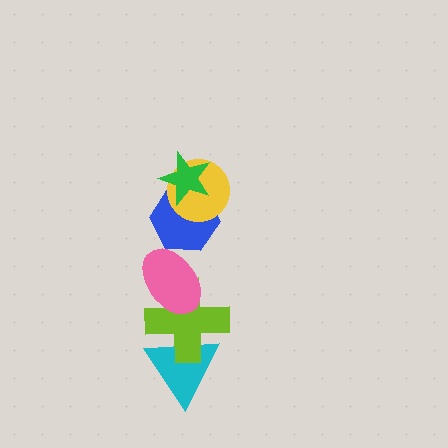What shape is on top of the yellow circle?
The green star is on top of the yellow circle.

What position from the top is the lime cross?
The lime cross is 5th from the top.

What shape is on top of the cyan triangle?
The lime cross is on top of the cyan triangle.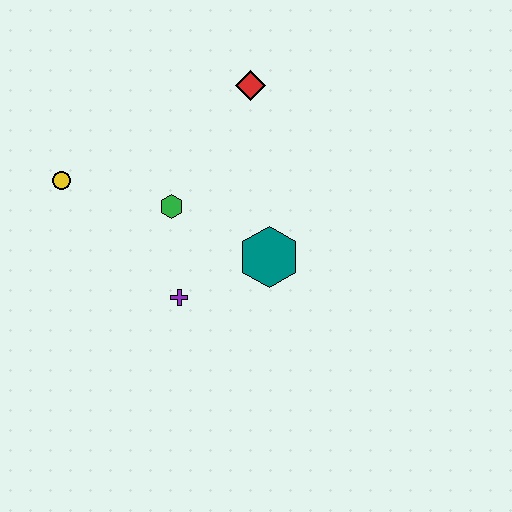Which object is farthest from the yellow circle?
The teal hexagon is farthest from the yellow circle.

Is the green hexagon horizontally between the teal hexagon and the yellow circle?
Yes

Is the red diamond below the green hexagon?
No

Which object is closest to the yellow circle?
The green hexagon is closest to the yellow circle.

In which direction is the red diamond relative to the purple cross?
The red diamond is above the purple cross.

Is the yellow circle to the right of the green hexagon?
No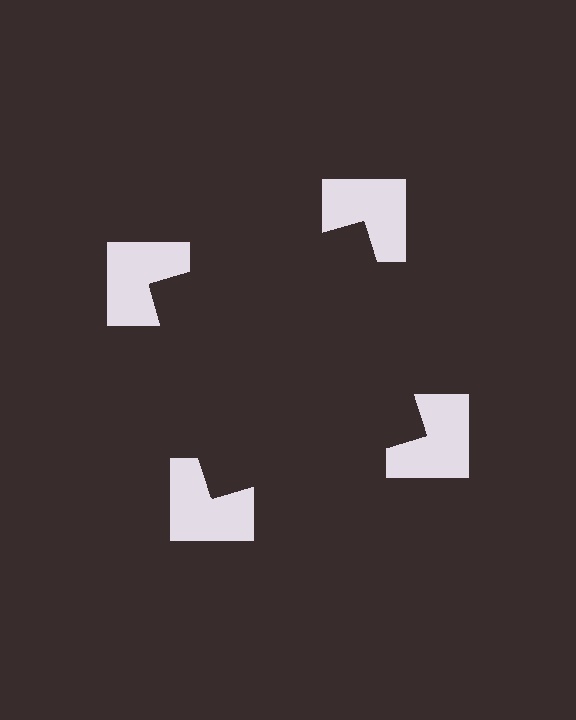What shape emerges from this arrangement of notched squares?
An illusory square — its edges are inferred from the aligned wedge cuts in the notched squares, not physically drawn.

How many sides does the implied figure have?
4 sides.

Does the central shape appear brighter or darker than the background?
It typically appears slightly darker than the background, even though no actual brightness change is drawn.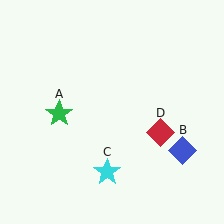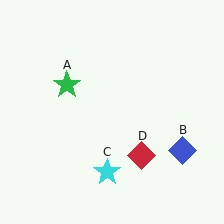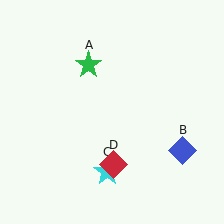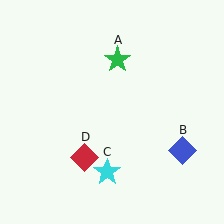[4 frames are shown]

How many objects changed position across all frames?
2 objects changed position: green star (object A), red diamond (object D).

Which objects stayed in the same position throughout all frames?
Blue diamond (object B) and cyan star (object C) remained stationary.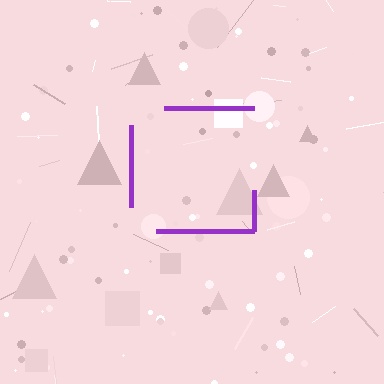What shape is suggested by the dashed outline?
The dashed outline suggests a square.